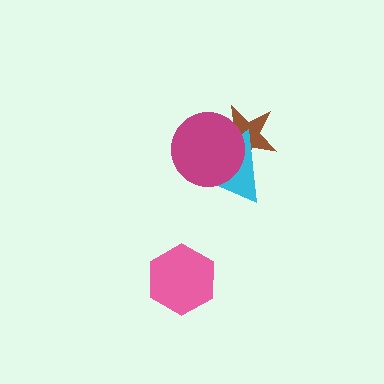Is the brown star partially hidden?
Yes, it is partially covered by another shape.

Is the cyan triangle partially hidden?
Yes, it is partially covered by another shape.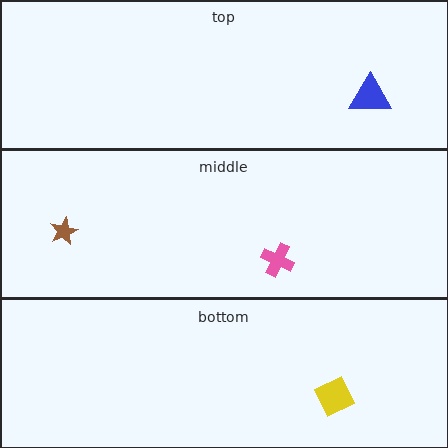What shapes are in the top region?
The blue triangle.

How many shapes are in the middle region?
2.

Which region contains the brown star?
The middle region.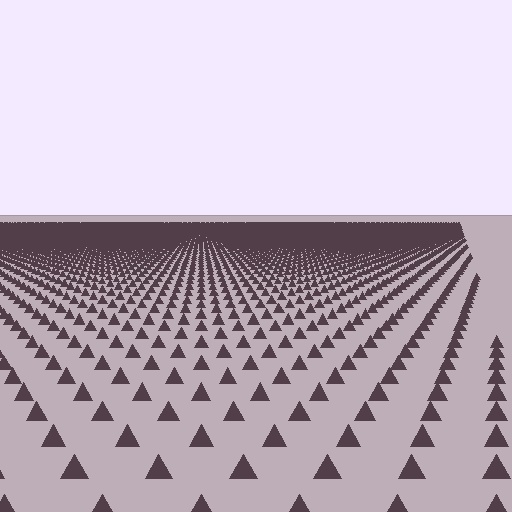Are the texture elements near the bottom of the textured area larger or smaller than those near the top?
Larger. Near the bottom, elements are closer to the viewer and appear at a bigger on-screen size.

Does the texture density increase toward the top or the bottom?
Density increases toward the top.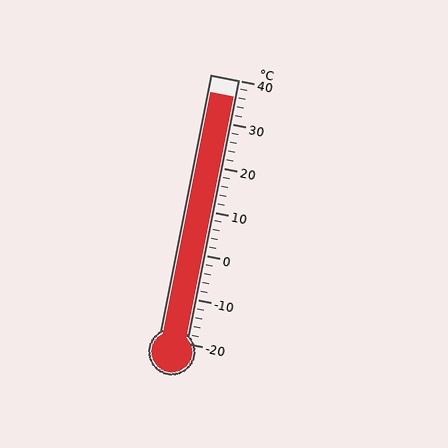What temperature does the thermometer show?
The thermometer shows approximately 36°C.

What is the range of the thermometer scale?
The thermometer scale ranges from -20°C to 40°C.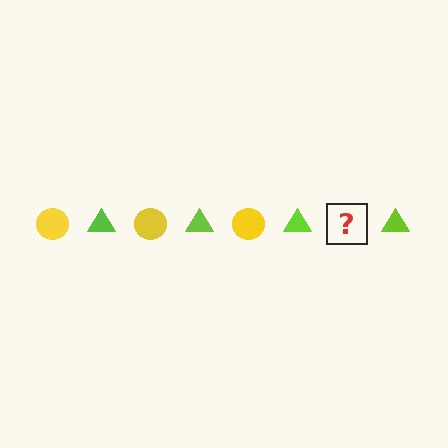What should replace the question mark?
The question mark should be replaced with a yellow circle.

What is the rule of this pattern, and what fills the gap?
The rule is that the pattern alternates between yellow circle and lime triangle. The gap should be filled with a yellow circle.